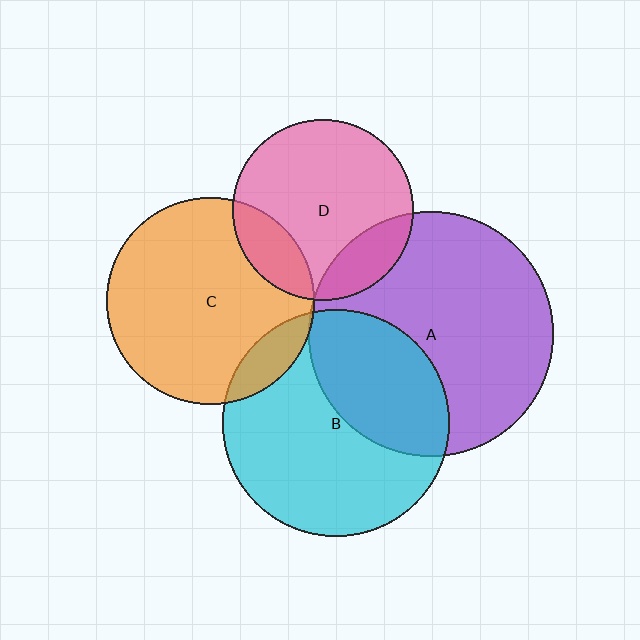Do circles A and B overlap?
Yes.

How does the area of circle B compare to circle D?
Approximately 1.6 times.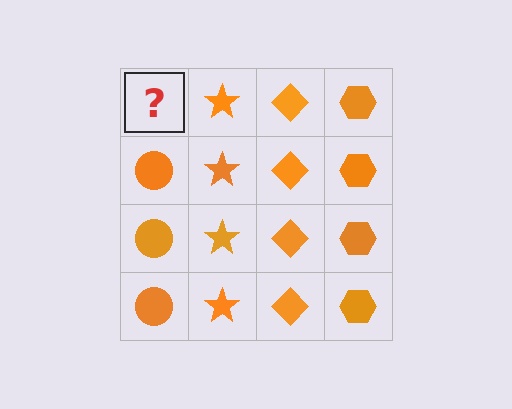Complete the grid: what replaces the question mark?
The question mark should be replaced with an orange circle.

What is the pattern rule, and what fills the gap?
The rule is that each column has a consistent shape. The gap should be filled with an orange circle.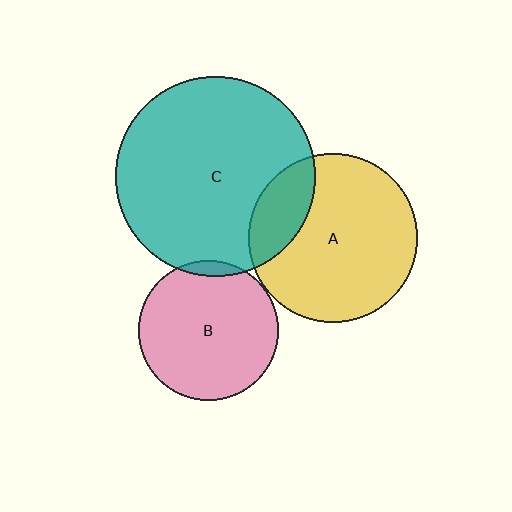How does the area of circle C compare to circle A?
Approximately 1.4 times.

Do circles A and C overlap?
Yes.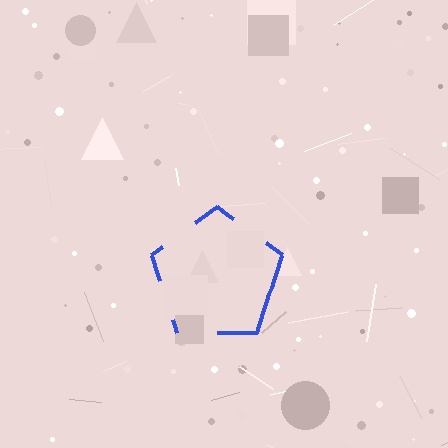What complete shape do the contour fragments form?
The contour fragments form a pentagon.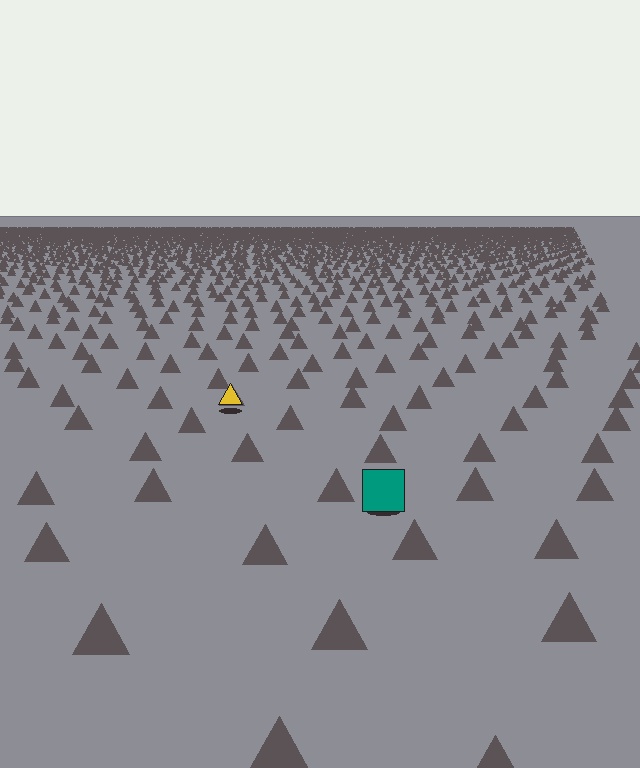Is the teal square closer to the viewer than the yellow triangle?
Yes. The teal square is closer — you can tell from the texture gradient: the ground texture is coarser near it.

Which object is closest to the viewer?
The teal square is closest. The texture marks near it are larger and more spread out.